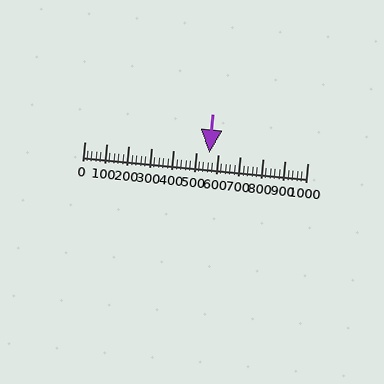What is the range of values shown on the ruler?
The ruler shows values from 0 to 1000.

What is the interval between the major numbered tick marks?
The major tick marks are spaced 100 units apart.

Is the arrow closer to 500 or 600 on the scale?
The arrow is closer to 600.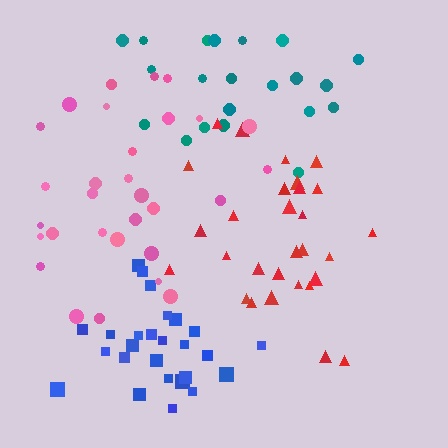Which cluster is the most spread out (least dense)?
Teal.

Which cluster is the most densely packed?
Blue.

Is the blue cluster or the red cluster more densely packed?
Blue.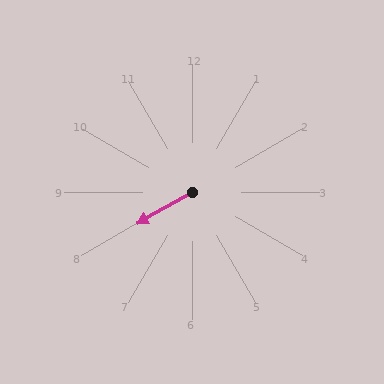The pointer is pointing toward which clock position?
Roughly 8 o'clock.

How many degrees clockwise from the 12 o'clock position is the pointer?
Approximately 241 degrees.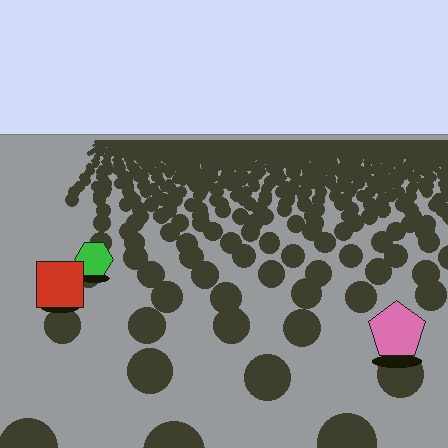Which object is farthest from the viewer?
The green hexagon is farthest from the viewer. It appears smaller and the ground texture around it is denser.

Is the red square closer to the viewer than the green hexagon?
Yes. The red square is closer — you can tell from the texture gradient: the ground texture is coarser near it.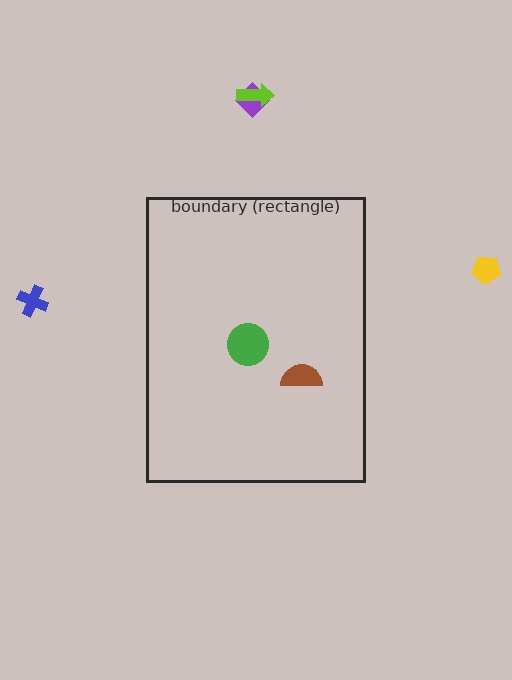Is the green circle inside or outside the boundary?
Inside.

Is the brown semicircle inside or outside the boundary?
Inside.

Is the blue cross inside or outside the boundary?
Outside.